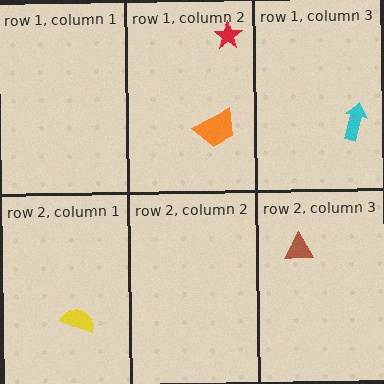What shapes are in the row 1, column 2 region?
The orange trapezoid, the red star.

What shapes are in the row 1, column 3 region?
The cyan arrow.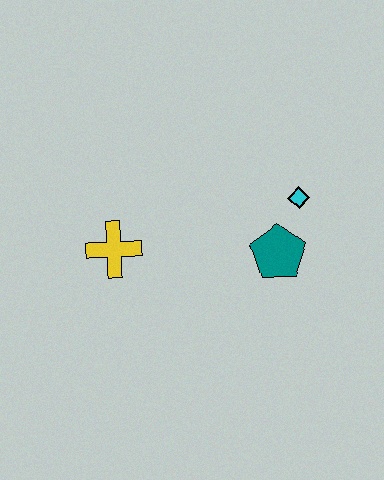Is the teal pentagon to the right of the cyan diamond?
No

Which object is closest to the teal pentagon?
The cyan diamond is closest to the teal pentagon.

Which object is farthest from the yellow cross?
The cyan diamond is farthest from the yellow cross.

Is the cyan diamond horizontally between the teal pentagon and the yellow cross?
No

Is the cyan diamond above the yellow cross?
Yes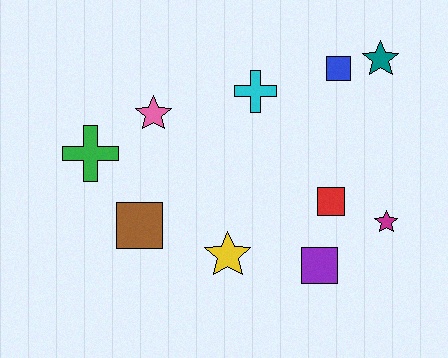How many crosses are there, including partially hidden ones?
There are 2 crosses.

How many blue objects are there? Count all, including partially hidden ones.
There is 1 blue object.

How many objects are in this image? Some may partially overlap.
There are 10 objects.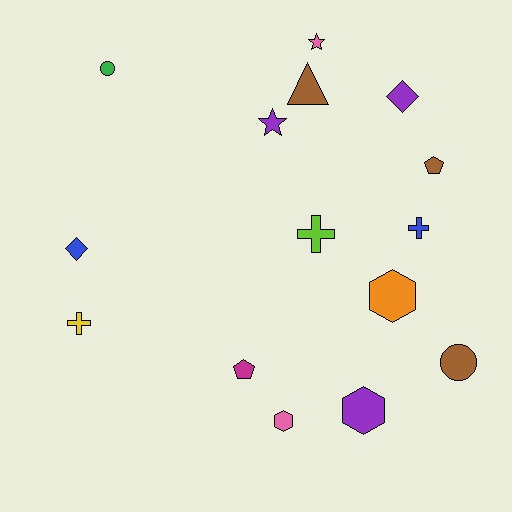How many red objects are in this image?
There are no red objects.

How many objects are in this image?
There are 15 objects.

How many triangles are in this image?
There is 1 triangle.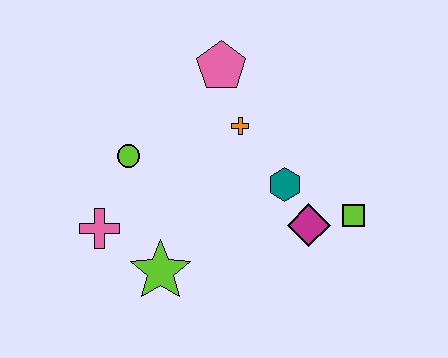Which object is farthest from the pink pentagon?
The lime star is farthest from the pink pentagon.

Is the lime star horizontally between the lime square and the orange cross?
No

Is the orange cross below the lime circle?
No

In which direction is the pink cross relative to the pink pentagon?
The pink cross is below the pink pentagon.